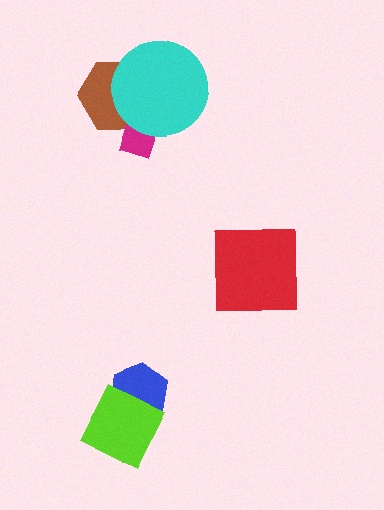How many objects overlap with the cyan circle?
2 objects overlap with the cyan circle.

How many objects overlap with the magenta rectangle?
2 objects overlap with the magenta rectangle.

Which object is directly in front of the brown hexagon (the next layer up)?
The magenta rectangle is directly in front of the brown hexagon.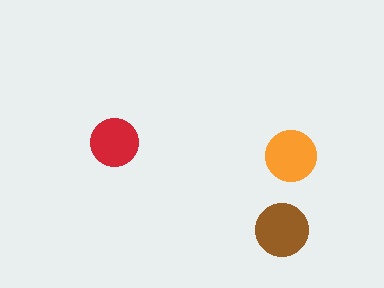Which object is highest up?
The red circle is topmost.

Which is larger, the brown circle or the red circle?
The brown one.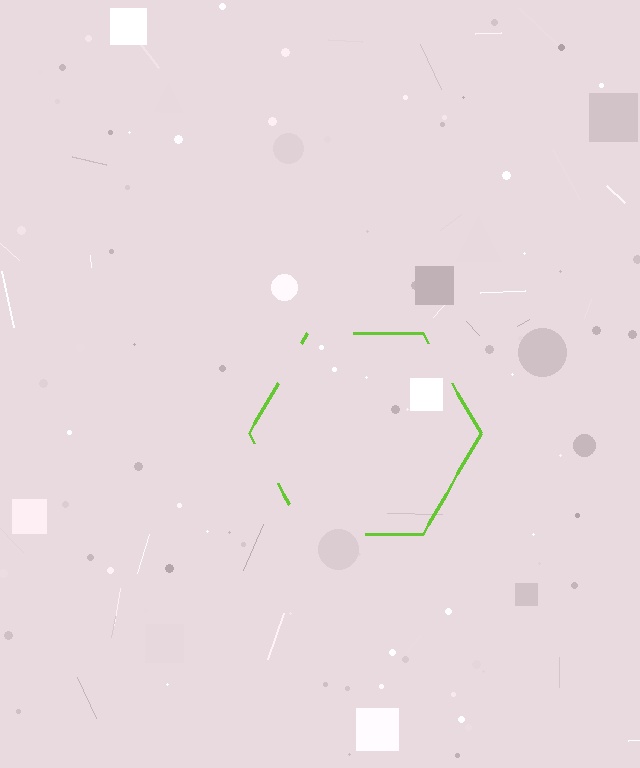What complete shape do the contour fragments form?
The contour fragments form a hexagon.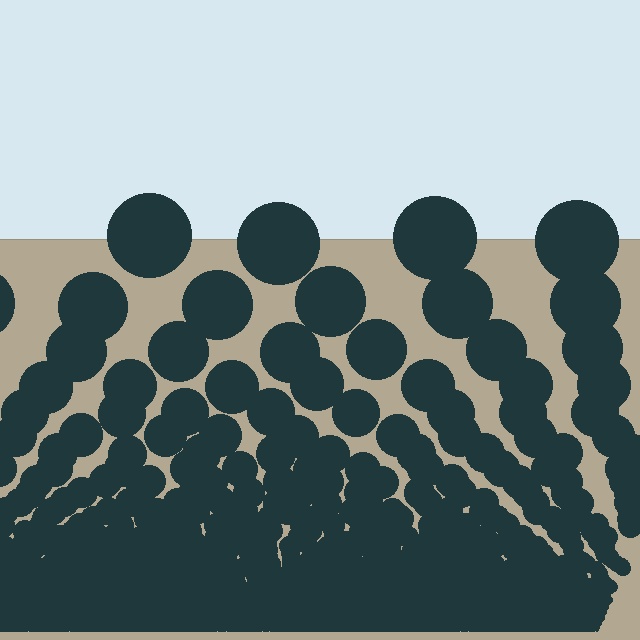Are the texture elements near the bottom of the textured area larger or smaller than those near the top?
Smaller. The gradient is inverted — elements near the bottom are smaller and denser.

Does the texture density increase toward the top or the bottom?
Density increases toward the bottom.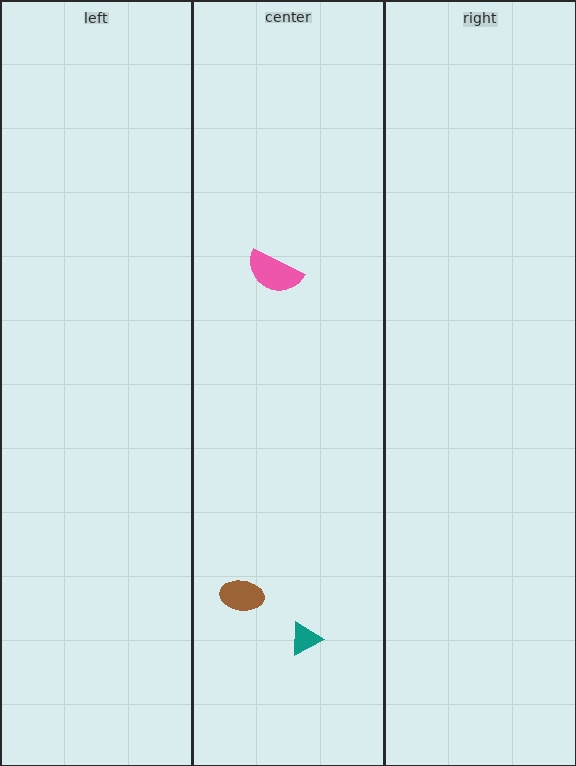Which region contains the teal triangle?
The center region.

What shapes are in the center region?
The teal triangle, the pink semicircle, the brown ellipse.